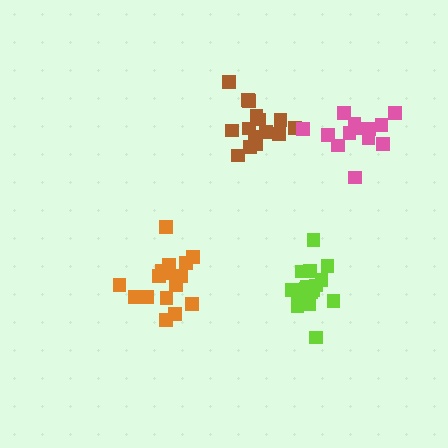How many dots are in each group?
Group 1: 16 dots, Group 2: 15 dots, Group 3: 13 dots, Group 4: 16 dots (60 total).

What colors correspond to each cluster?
The clusters are colored: orange, brown, pink, lime.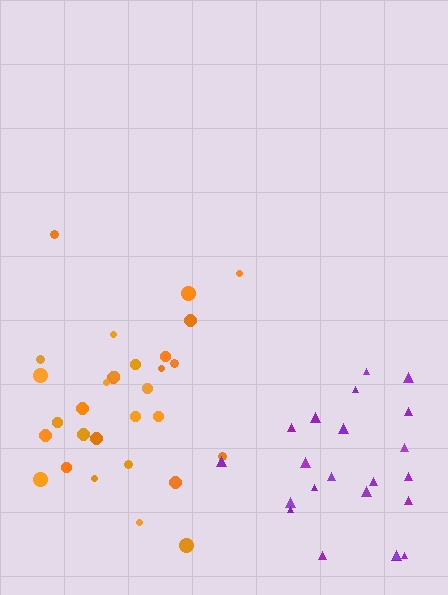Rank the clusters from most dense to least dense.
orange, purple.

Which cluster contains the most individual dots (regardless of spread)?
Orange (30).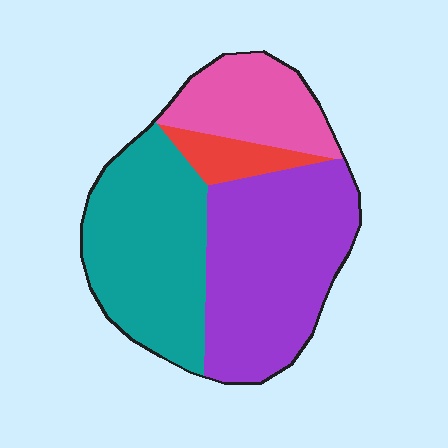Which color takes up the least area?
Red, at roughly 5%.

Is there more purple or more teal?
Purple.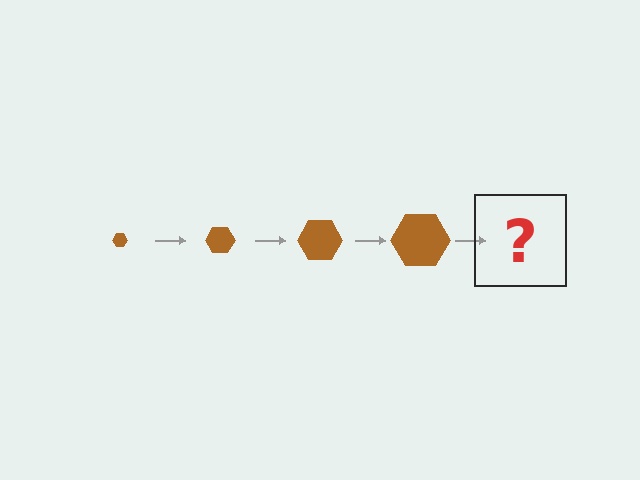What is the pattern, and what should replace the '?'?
The pattern is that the hexagon gets progressively larger each step. The '?' should be a brown hexagon, larger than the previous one.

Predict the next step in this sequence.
The next step is a brown hexagon, larger than the previous one.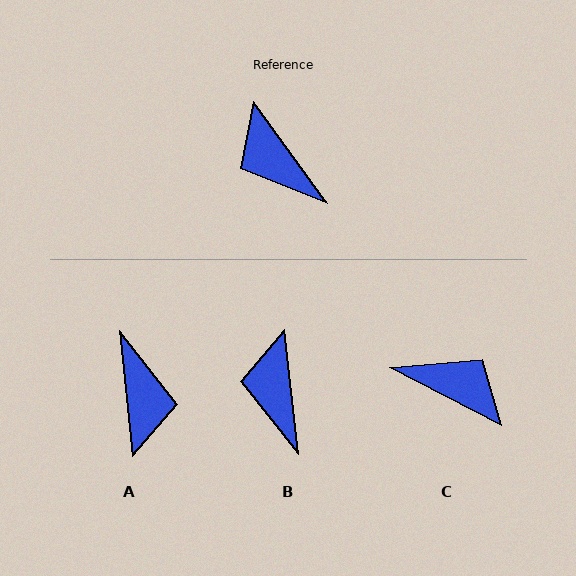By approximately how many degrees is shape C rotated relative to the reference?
Approximately 154 degrees clockwise.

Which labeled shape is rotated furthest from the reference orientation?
C, about 154 degrees away.